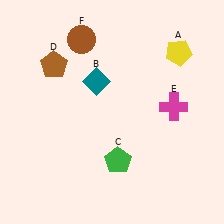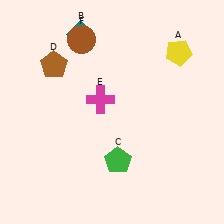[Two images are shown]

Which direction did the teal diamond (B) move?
The teal diamond (B) moved up.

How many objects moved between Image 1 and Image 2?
2 objects moved between the two images.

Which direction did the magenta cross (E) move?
The magenta cross (E) moved left.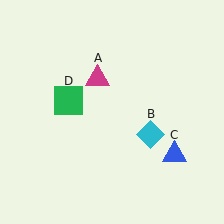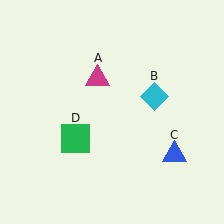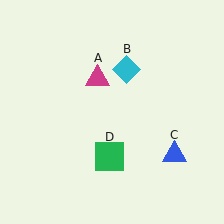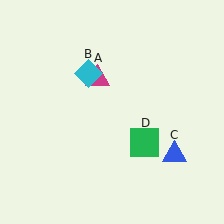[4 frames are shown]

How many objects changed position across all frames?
2 objects changed position: cyan diamond (object B), green square (object D).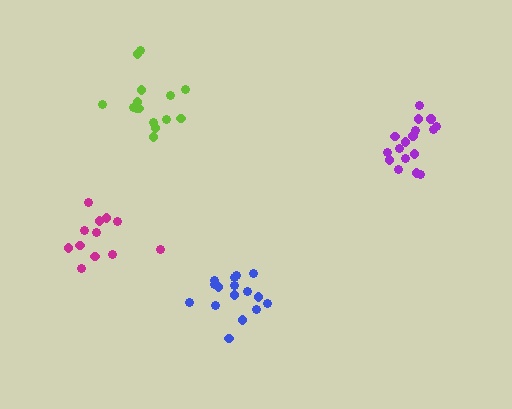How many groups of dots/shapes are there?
There are 4 groups.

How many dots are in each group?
Group 1: 12 dots, Group 2: 16 dots, Group 3: 15 dots, Group 4: 17 dots (60 total).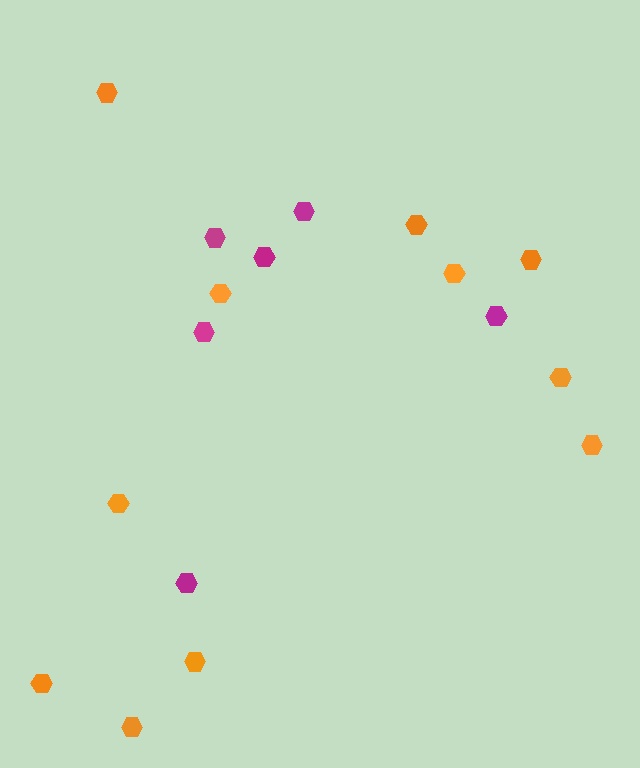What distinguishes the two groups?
There are 2 groups: one group of magenta hexagons (6) and one group of orange hexagons (11).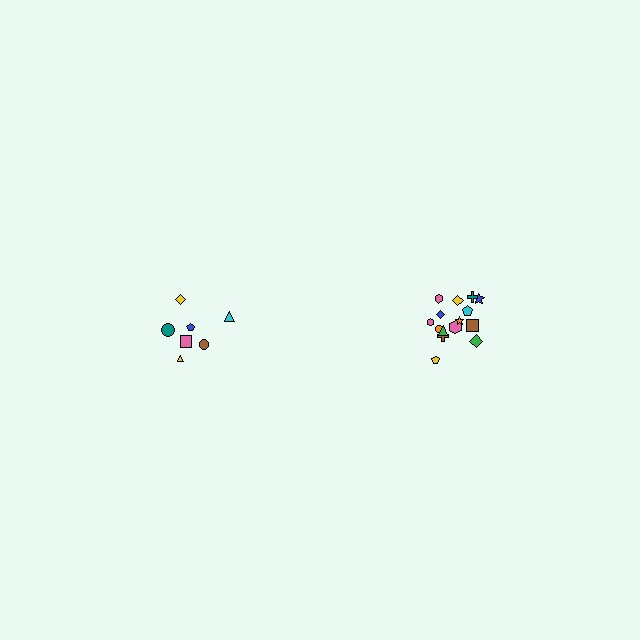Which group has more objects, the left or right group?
The right group.